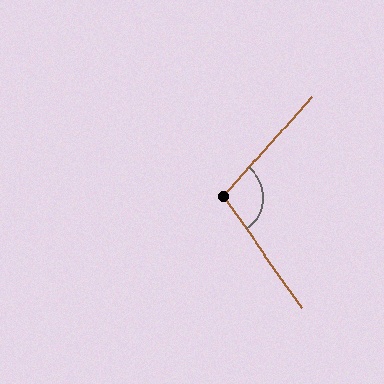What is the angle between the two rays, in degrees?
Approximately 103 degrees.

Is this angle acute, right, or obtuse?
It is obtuse.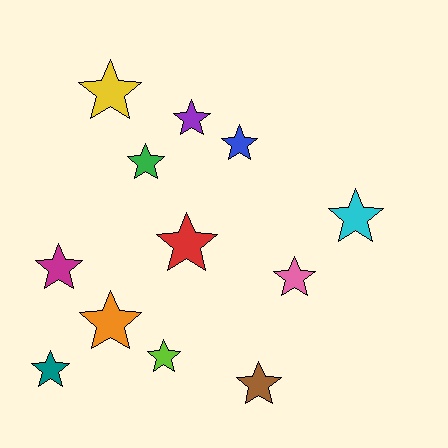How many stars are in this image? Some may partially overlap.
There are 12 stars.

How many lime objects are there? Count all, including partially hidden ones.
There is 1 lime object.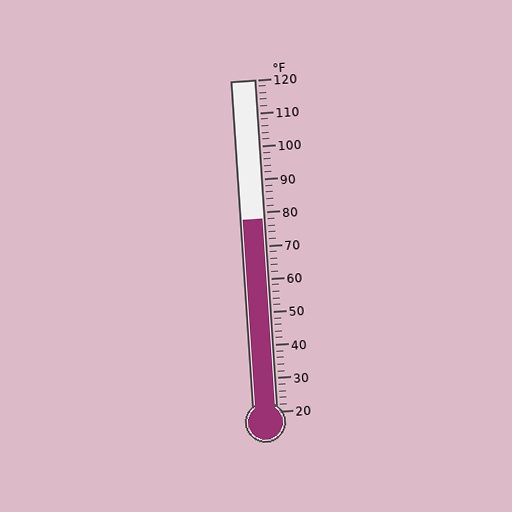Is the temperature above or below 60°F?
The temperature is above 60°F.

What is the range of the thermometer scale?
The thermometer scale ranges from 20°F to 120°F.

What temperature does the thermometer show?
The thermometer shows approximately 78°F.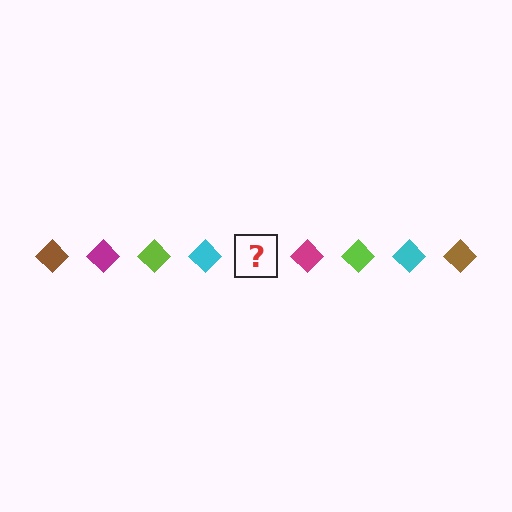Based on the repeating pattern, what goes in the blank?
The blank should be a brown diamond.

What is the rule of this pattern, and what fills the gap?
The rule is that the pattern cycles through brown, magenta, lime, cyan diamonds. The gap should be filled with a brown diamond.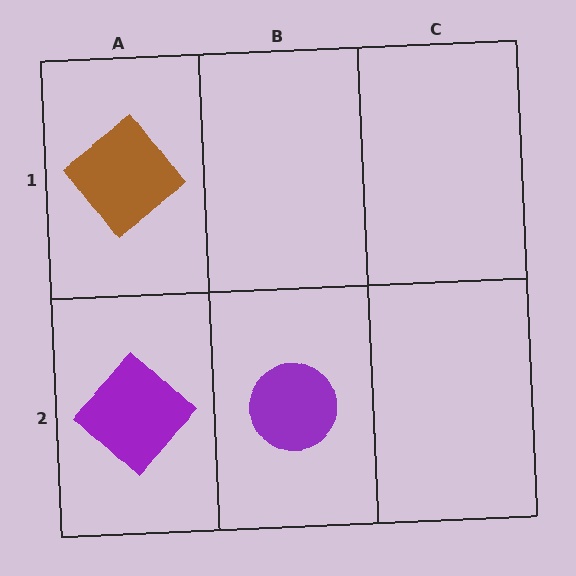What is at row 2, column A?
A purple diamond.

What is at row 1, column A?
A brown diamond.